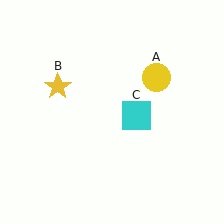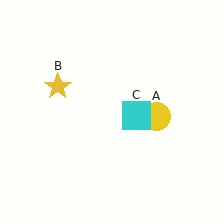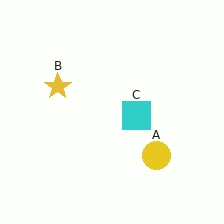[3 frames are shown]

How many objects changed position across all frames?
1 object changed position: yellow circle (object A).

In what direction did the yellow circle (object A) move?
The yellow circle (object A) moved down.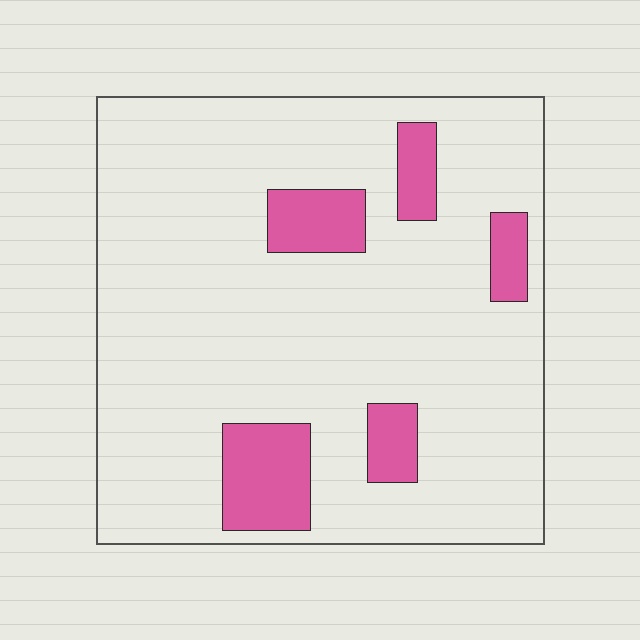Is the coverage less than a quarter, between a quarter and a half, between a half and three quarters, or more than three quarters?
Less than a quarter.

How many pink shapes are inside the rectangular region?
5.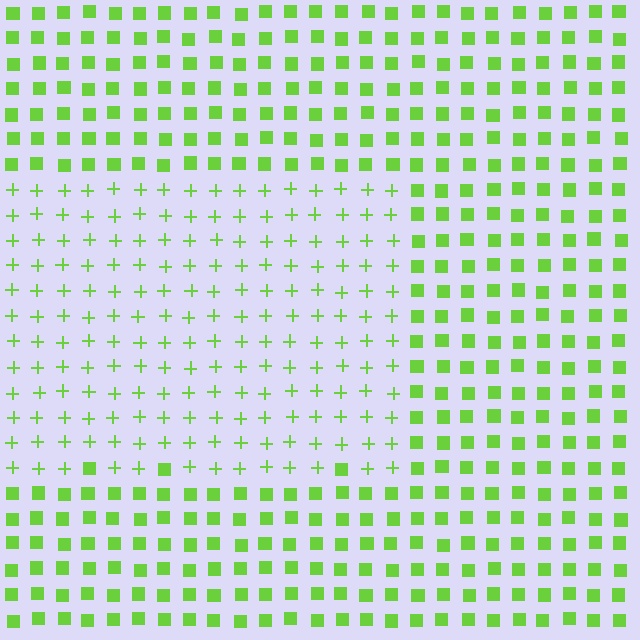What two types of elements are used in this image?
The image uses plus signs inside the rectangle region and squares outside it.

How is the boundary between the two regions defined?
The boundary is defined by a change in element shape: plus signs inside vs. squares outside. All elements share the same color and spacing.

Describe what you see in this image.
The image is filled with small lime elements arranged in a uniform grid. A rectangle-shaped region contains plus signs, while the surrounding area contains squares. The boundary is defined purely by the change in element shape.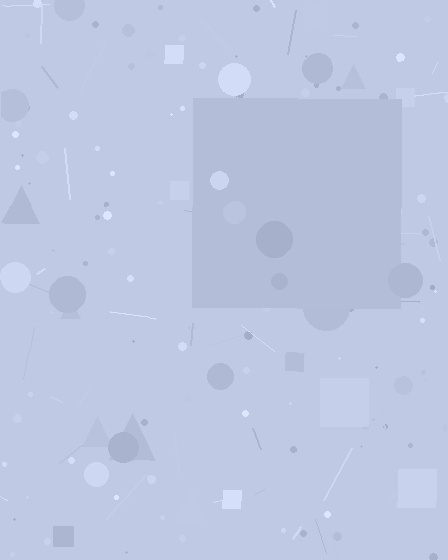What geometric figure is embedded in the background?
A square is embedded in the background.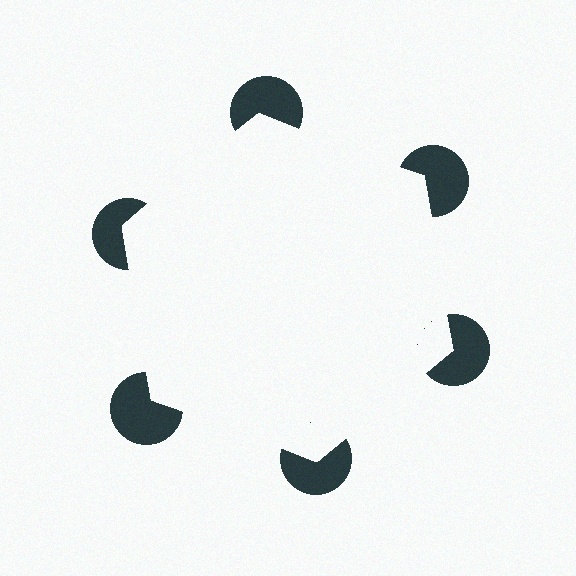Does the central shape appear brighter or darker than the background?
It typically appears slightly brighter than the background, even though no actual brightness change is drawn.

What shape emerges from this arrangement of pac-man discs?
An illusory hexagon — its edges are inferred from the aligned wedge cuts in the pac-man discs, not physically drawn.